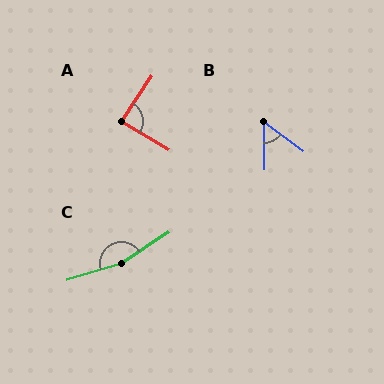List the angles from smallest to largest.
B (53°), A (87°), C (163°).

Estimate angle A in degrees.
Approximately 87 degrees.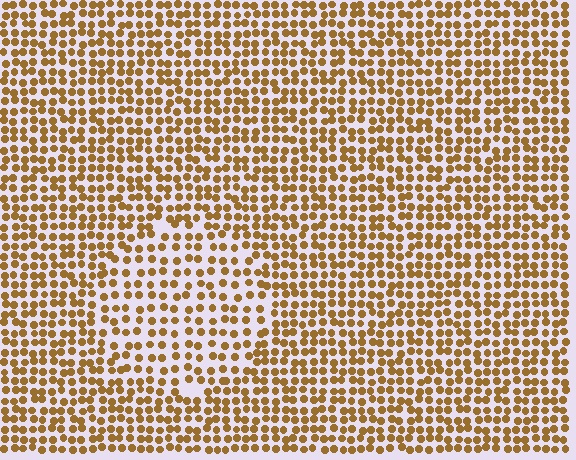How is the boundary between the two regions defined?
The boundary is defined by a change in element density (approximately 1.6x ratio). All elements are the same color, size, and shape.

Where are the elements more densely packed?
The elements are more densely packed outside the circle boundary.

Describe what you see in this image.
The image contains small brown elements arranged at two different densities. A circle-shaped region is visible where the elements are less densely packed than the surrounding area.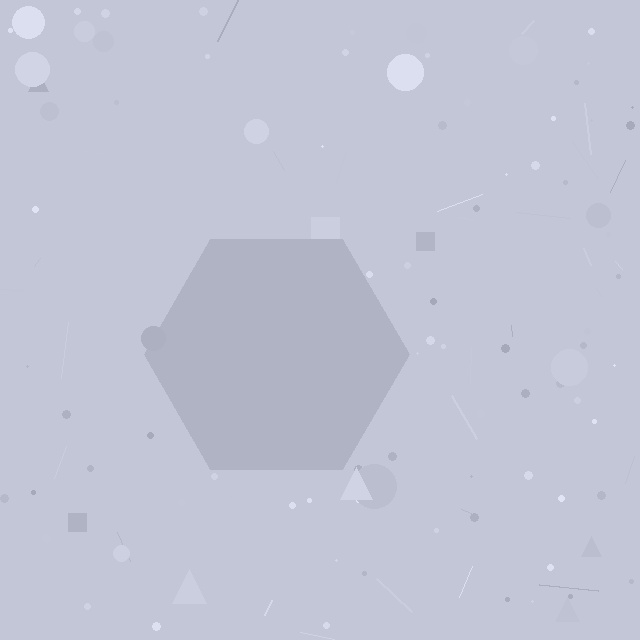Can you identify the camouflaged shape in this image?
The camouflaged shape is a hexagon.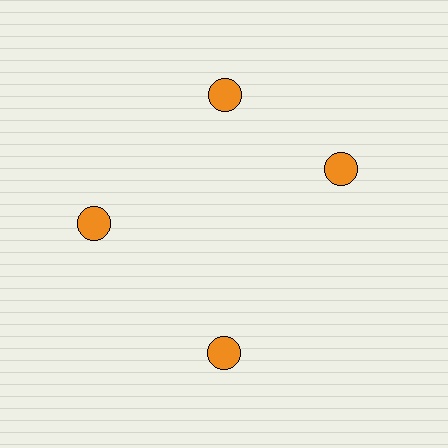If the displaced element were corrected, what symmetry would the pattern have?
It would have 4-fold rotational symmetry — the pattern would map onto itself every 90 degrees.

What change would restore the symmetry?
The symmetry would be restored by rotating it back into even spacing with its neighbors so that all 4 circles sit at equal angles and equal distance from the center.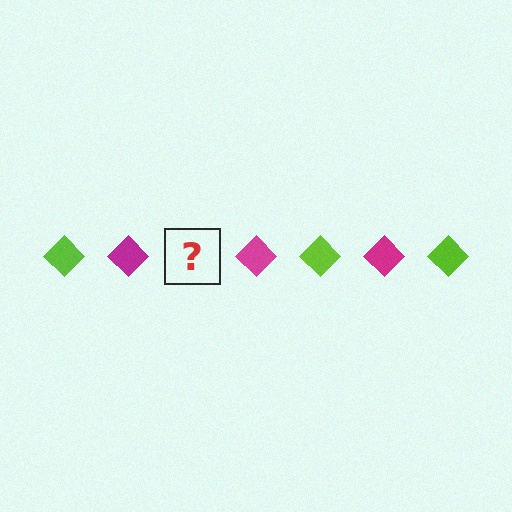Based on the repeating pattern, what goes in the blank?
The blank should be a lime diamond.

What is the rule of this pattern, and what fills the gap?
The rule is that the pattern cycles through lime, magenta diamonds. The gap should be filled with a lime diamond.